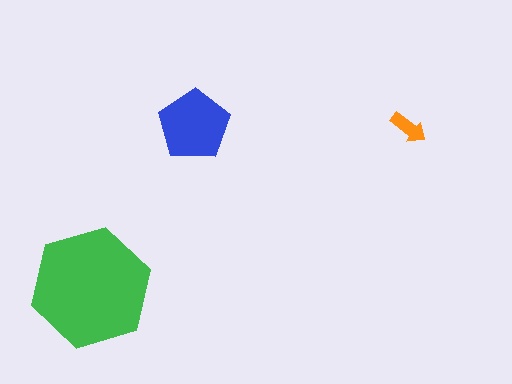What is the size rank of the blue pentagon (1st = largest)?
2nd.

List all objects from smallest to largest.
The orange arrow, the blue pentagon, the green hexagon.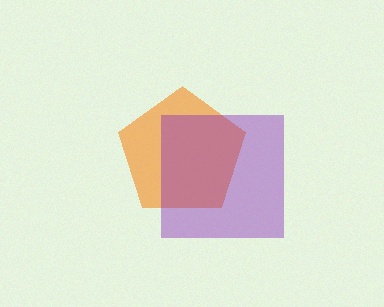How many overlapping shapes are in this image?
There are 2 overlapping shapes in the image.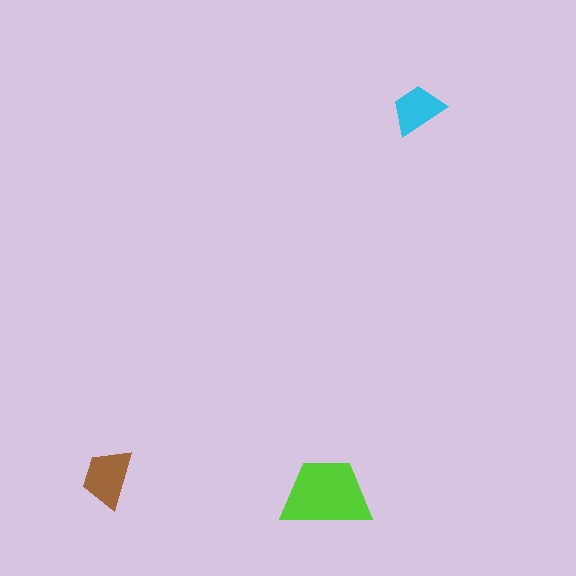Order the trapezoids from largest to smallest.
the lime one, the brown one, the cyan one.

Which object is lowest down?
The lime trapezoid is bottommost.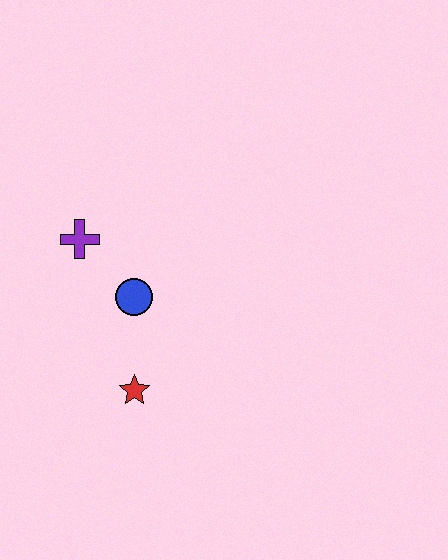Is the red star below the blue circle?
Yes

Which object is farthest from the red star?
The purple cross is farthest from the red star.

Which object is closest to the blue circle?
The purple cross is closest to the blue circle.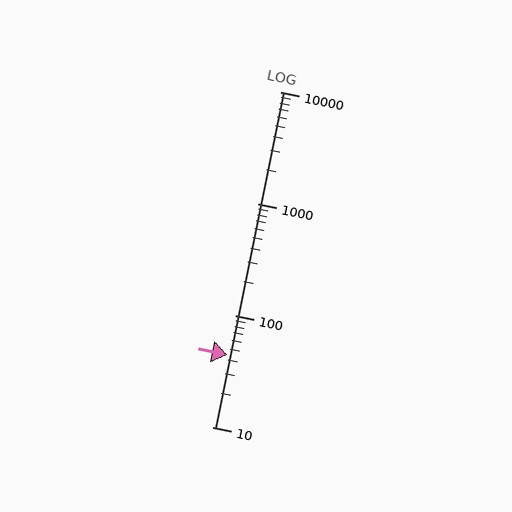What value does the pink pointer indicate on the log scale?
The pointer indicates approximately 44.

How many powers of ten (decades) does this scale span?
The scale spans 3 decades, from 10 to 10000.